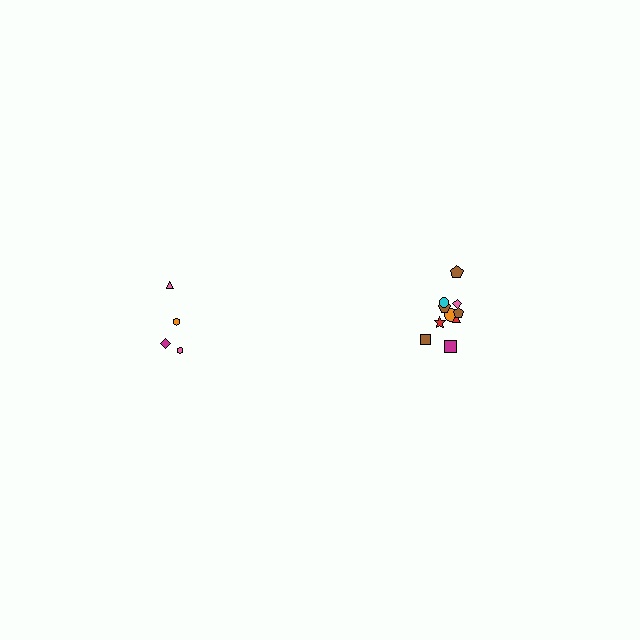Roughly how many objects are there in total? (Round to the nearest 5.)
Roughly 15 objects in total.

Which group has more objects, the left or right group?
The right group.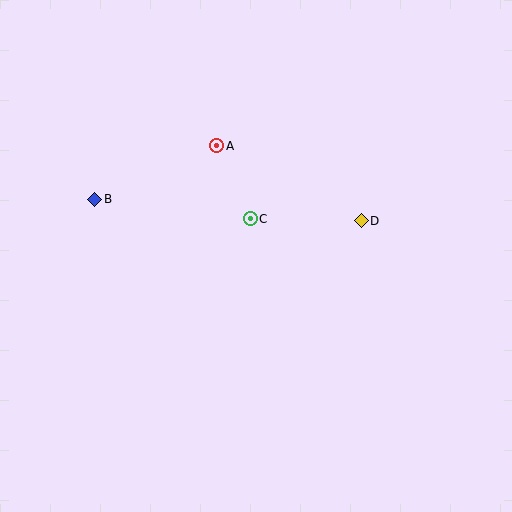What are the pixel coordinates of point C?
Point C is at (250, 219).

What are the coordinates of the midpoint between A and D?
The midpoint between A and D is at (289, 183).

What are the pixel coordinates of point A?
Point A is at (217, 146).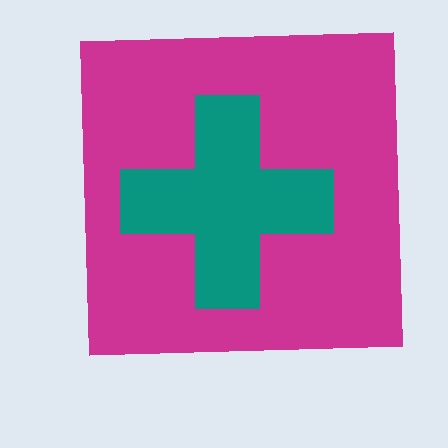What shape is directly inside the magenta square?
The teal cross.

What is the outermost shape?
The magenta square.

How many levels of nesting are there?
2.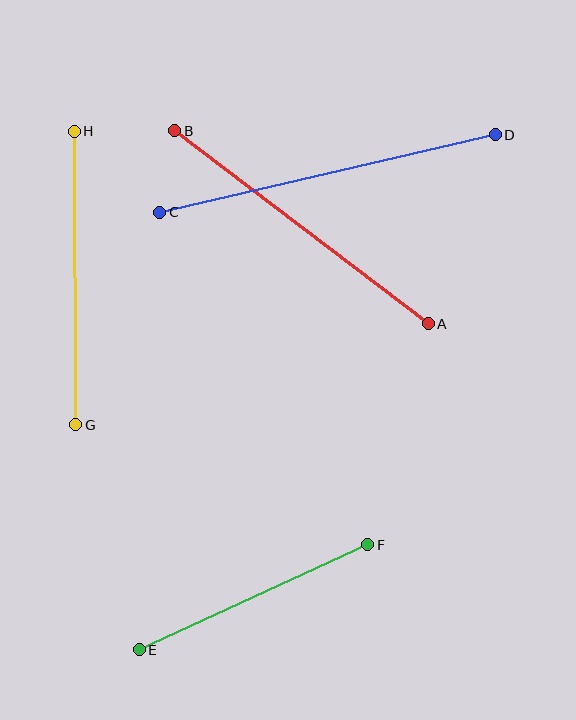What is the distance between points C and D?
The distance is approximately 344 pixels.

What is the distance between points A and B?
The distance is approximately 318 pixels.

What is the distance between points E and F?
The distance is approximately 251 pixels.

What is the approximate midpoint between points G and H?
The midpoint is at approximately (75, 278) pixels.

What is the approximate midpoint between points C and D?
The midpoint is at approximately (327, 174) pixels.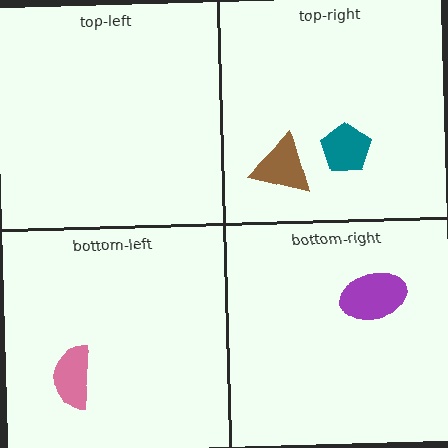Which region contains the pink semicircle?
The bottom-left region.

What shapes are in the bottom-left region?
The pink semicircle.